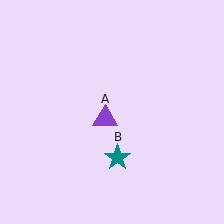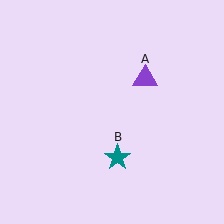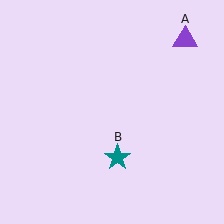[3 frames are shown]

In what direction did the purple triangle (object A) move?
The purple triangle (object A) moved up and to the right.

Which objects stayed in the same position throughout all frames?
Teal star (object B) remained stationary.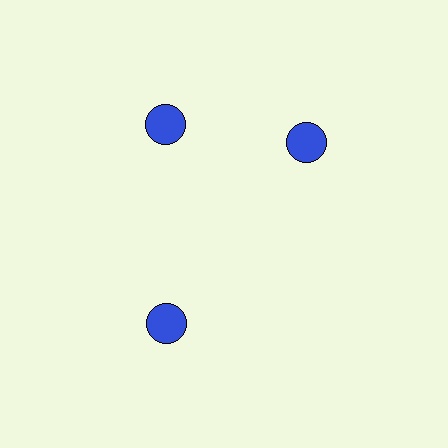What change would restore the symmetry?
The symmetry would be restored by rotating it back into even spacing with its neighbors so that all 3 circles sit at equal angles and equal distance from the center.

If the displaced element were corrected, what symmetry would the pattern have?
It would have 3-fold rotational symmetry — the pattern would map onto itself every 120 degrees.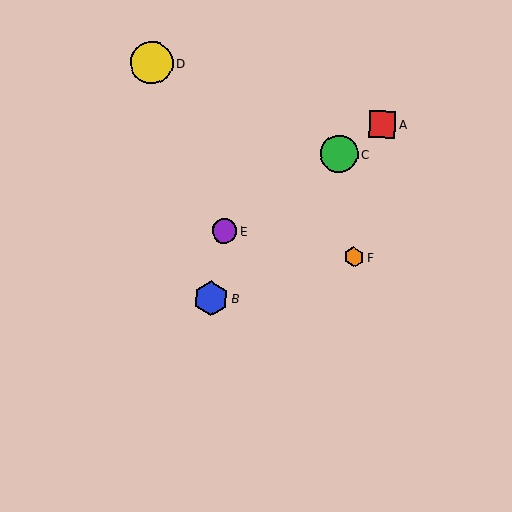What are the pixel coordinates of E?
Object E is at (224, 231).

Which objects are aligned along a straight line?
Objects A, C, E are aligned along a straight line.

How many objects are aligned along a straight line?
3 objects (A, C, E) are aligned along a straight line.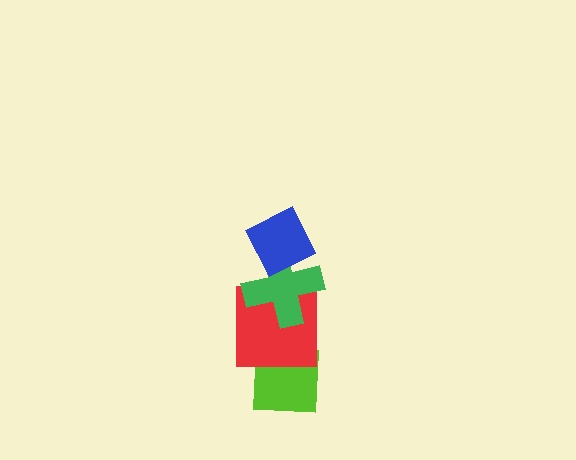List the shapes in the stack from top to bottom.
From top to bottom: the blue diamond, the green cross, the red square, the lime square.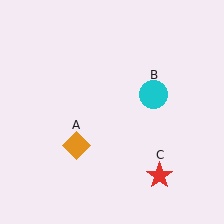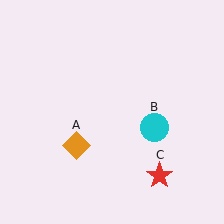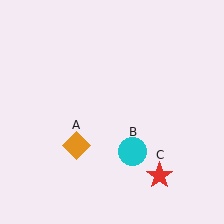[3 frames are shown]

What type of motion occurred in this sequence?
The cyan circle (object B) rotated clockwise around the center of the scene.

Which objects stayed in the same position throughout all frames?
Orange diamond (object A) and red star (object C) remained stationary.